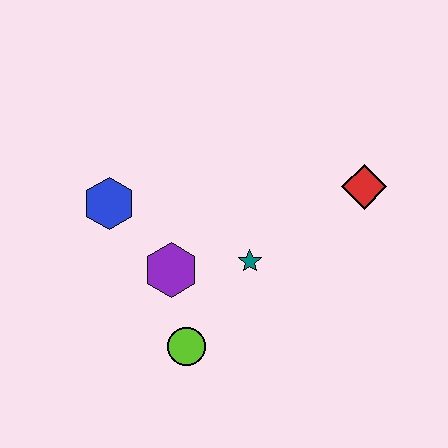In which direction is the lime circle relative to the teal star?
The lime circle is below the teal star.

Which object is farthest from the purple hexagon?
The red diamond is farthest from the purple hexagon.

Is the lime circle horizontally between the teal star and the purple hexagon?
Yes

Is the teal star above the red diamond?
No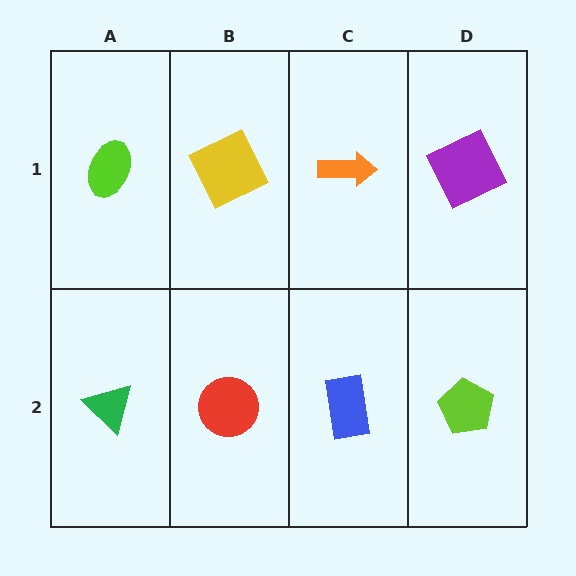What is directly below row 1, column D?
A lime pentagon.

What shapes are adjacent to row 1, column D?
A lime pentagon (row 2, column D), an orange arrow (row 1, column C).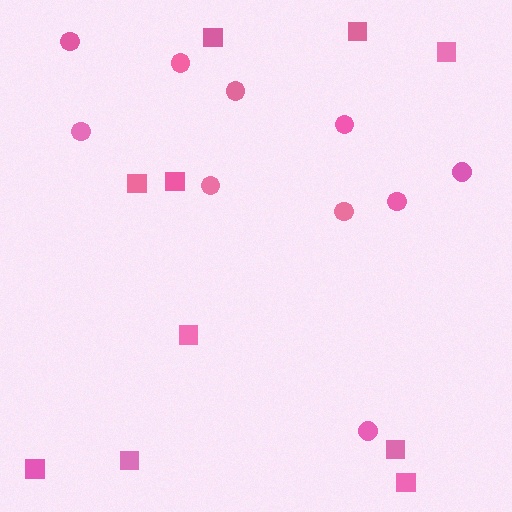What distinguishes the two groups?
There are 2 groups: one group of circles (10) and one group of squares (10).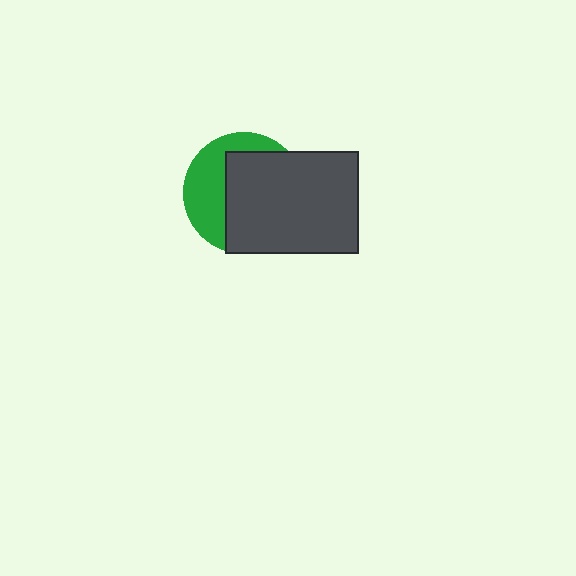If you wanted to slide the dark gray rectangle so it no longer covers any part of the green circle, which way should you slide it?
Slide it right — that is the most direct way to separate the two shapes.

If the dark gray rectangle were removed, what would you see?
You would see the complete green circle.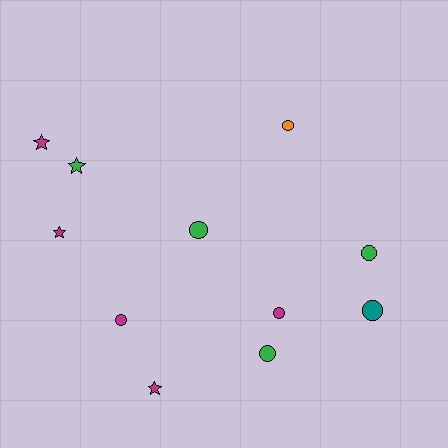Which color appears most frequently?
Magenta, with 5 objects.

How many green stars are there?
There is 1 green star.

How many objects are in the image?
There are 11 objects.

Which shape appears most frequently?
Circle, with 7 objects.